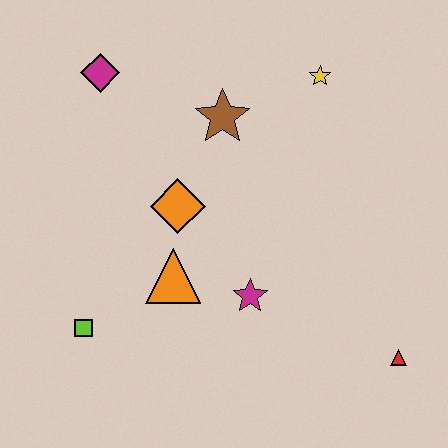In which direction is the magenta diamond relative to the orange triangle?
The magenta diamond is above the orange triangle.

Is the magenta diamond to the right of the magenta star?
No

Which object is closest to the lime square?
The orange triangle is closest to the lime square.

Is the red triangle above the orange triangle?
No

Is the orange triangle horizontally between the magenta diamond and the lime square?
No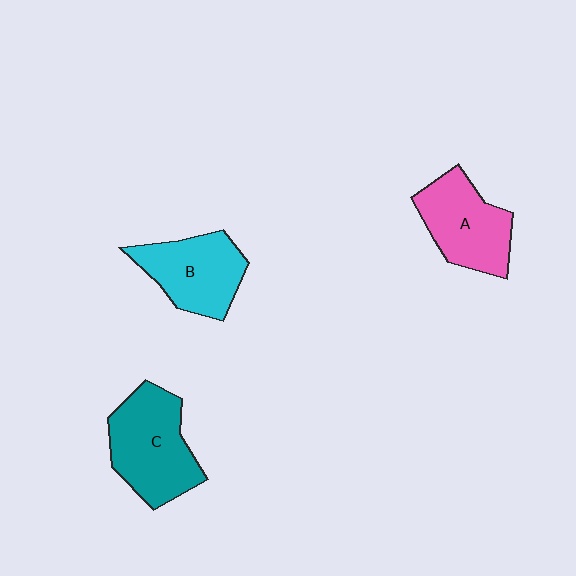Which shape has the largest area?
Shape C (teal).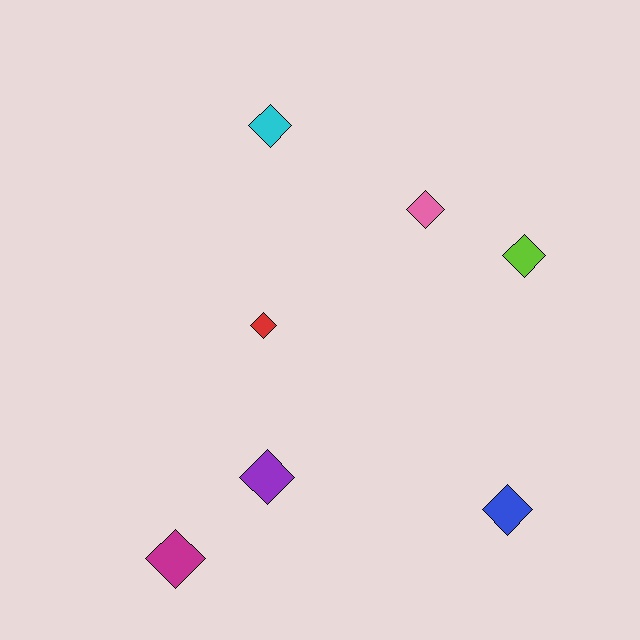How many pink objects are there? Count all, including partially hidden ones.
There is 1 pink object.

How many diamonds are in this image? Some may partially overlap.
There are 7 diamonds.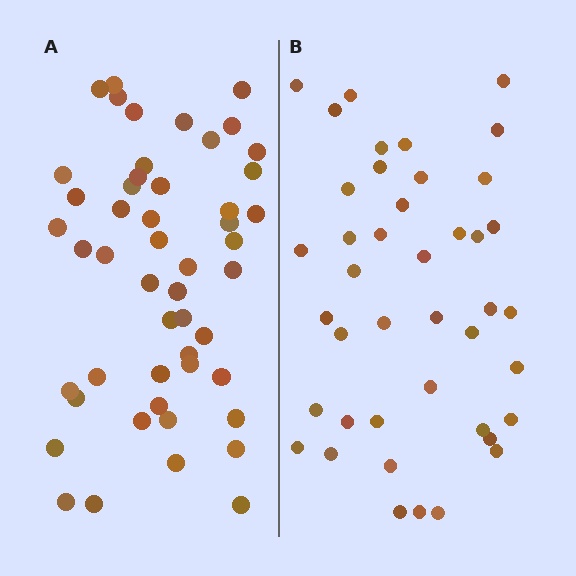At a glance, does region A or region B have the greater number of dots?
Region A (the left region) has more dots.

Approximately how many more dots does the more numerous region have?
Region A has roughly 8 or so more dots than region B.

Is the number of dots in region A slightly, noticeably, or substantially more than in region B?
Region A has only slightly more — the two regions are fairly close. The ratio is roughly 1.2 to 1.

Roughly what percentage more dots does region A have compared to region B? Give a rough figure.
About 20% more.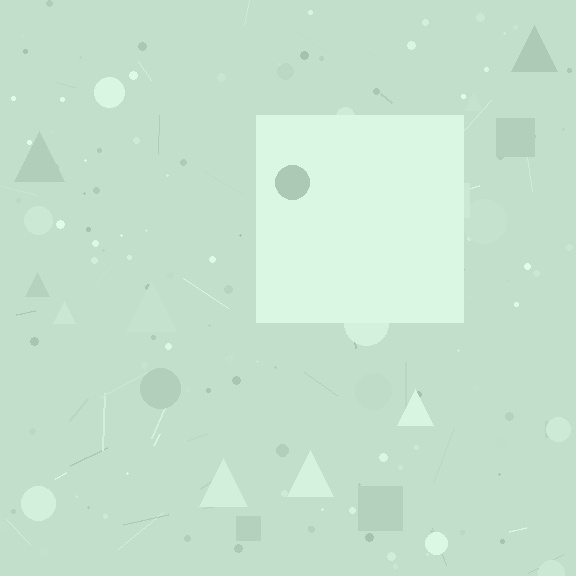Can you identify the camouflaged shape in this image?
The camouflaged shape is a square.